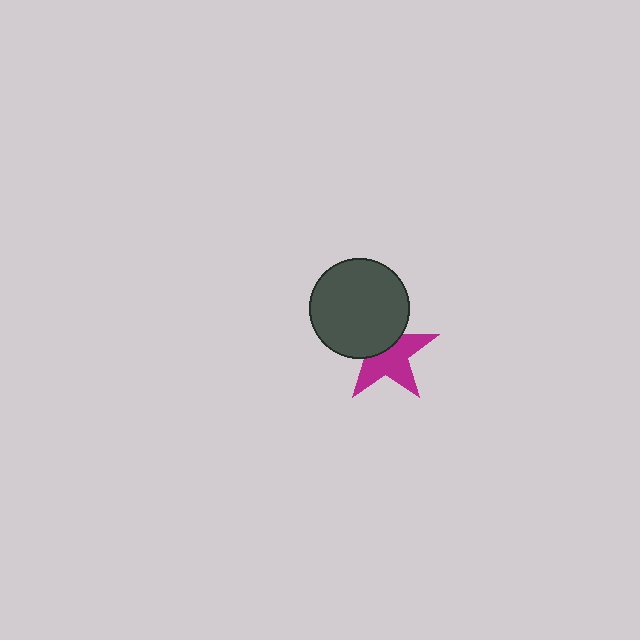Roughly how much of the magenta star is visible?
About half of it is visible (roughly 58%).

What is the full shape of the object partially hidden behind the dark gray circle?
The partially hidden object is a magenta star.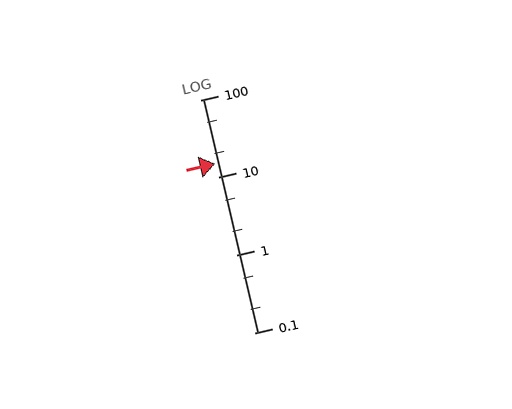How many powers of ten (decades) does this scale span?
The scale spans 3 decades, from 0.1 to 100.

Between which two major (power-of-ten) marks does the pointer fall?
The pointer is between 10 and 100.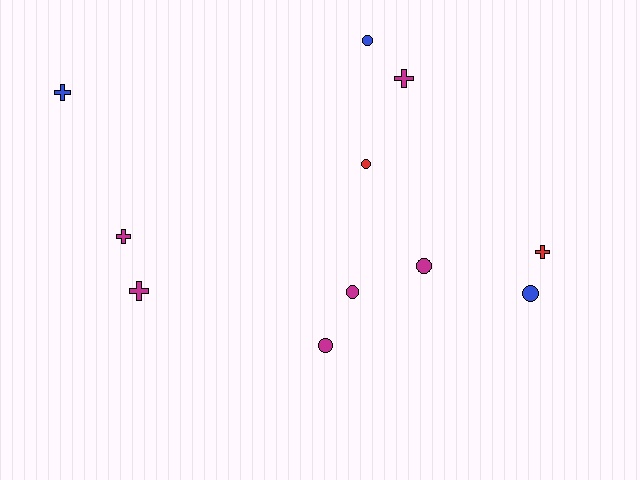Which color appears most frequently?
Magenta, with 6 objects.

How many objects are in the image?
There are 11 objects.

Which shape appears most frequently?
Circle, with 6 objects.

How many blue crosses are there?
There is 1 blue cross.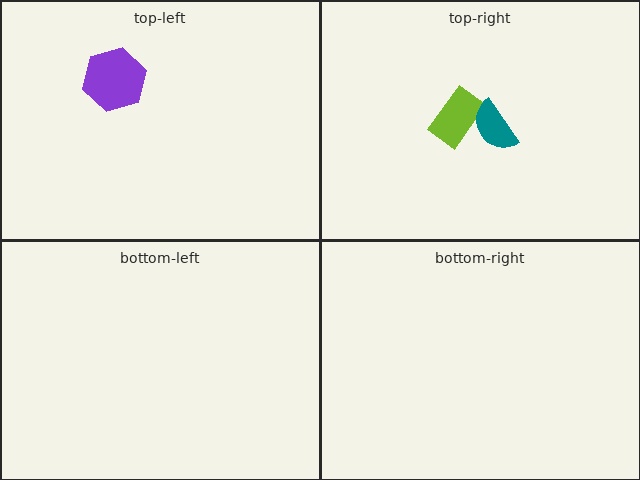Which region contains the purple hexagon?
The top-left region.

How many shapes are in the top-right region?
2.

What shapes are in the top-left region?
The purple hexagon.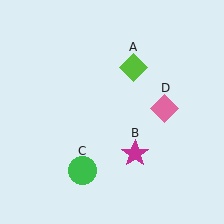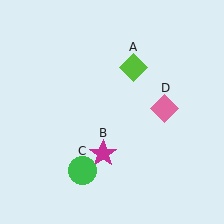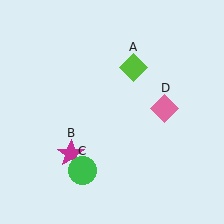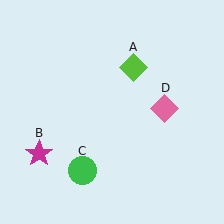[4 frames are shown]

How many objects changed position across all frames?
1 object changed position: magenta star (object B).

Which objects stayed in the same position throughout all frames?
Lime diamond (object A) and green circle (object C) and pink diamond (object D) remained stationary.